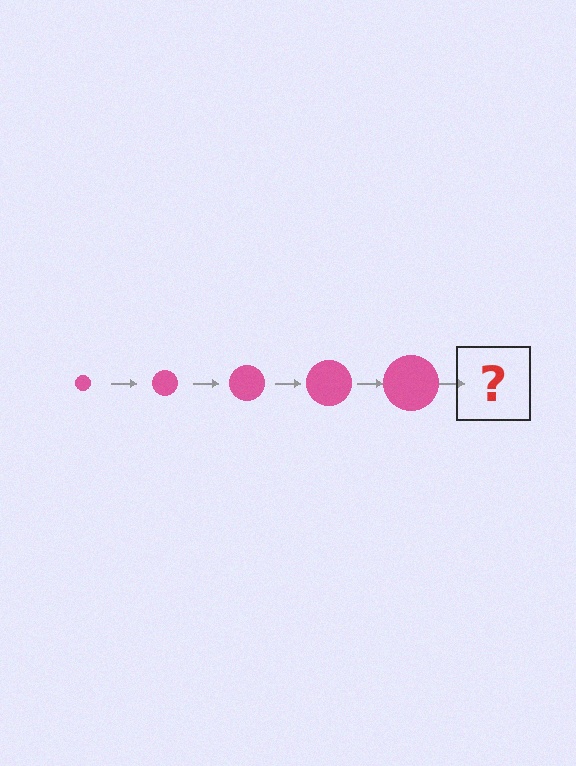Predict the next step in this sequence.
The next step is a pink circle, larger than the previous one.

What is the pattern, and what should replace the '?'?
The pattern is that the circle gets progressively larger each step. The '?' should be a pink circle, larger than the previous one.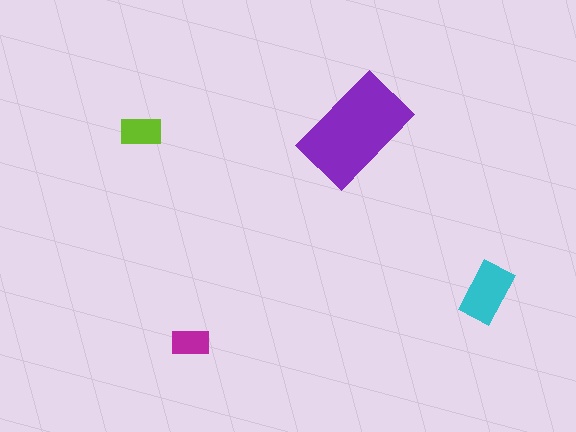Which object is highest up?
The purple rectangle is topmost.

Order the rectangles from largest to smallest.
the purple one, the cyan one, the lime one, the magenta one.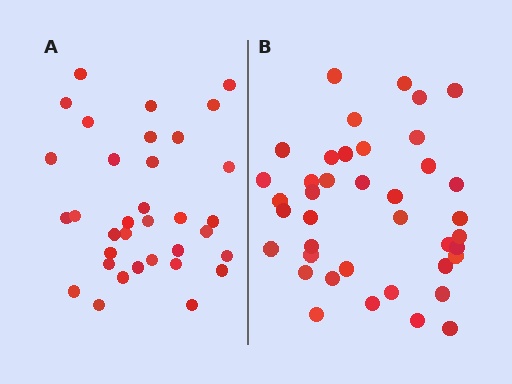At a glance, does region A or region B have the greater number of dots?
Region B (the right region) has more dots.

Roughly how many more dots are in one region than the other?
Region B has about 6 more dots than region A.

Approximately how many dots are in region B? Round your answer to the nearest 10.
About 40 dots.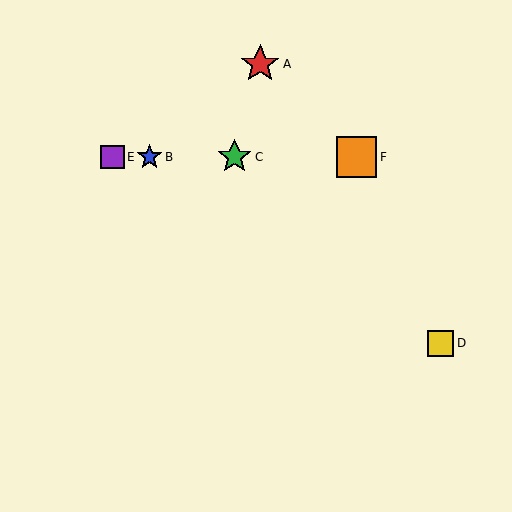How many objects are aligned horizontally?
4 objects (B, C, E, F) are aligned horizontally.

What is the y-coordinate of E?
Object E is at y≈157.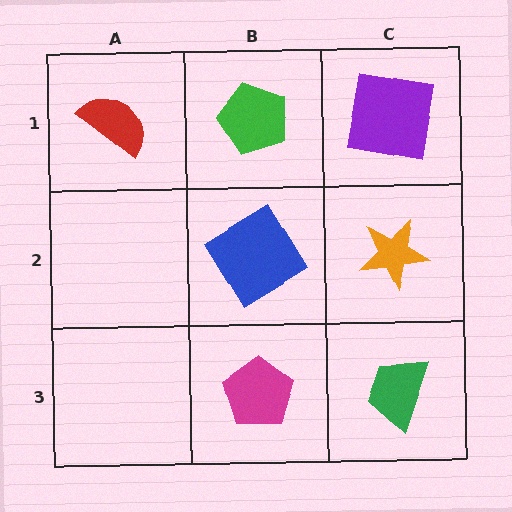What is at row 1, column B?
A green pentagon.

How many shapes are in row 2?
2 shapes.